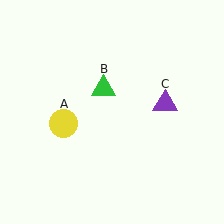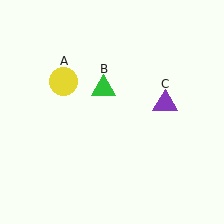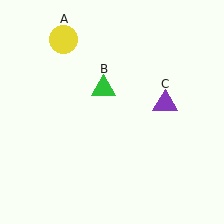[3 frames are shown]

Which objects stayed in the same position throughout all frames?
Green triangle (object B) and purple triangle (object C) remained stationary.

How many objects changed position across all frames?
1 object changed position: yellow circle (object A).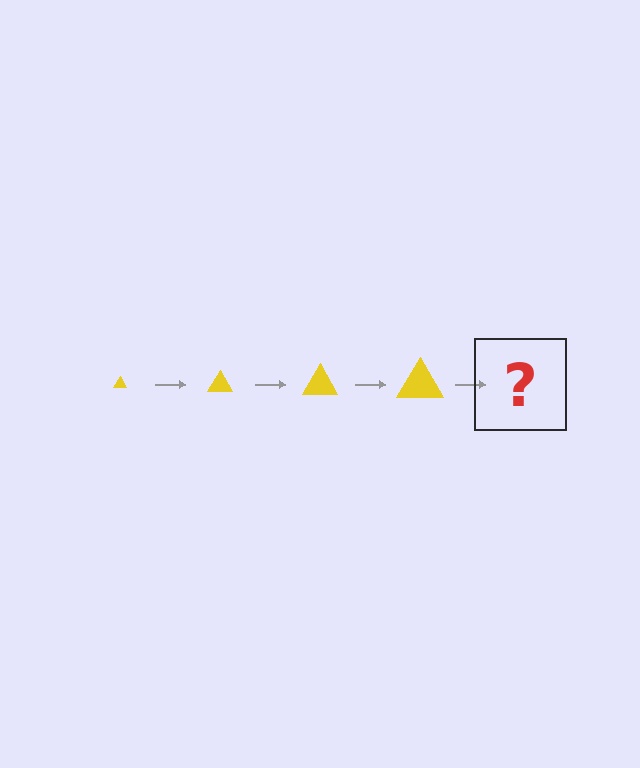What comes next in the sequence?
The next element should be a yellow triangle, larger than the previous one.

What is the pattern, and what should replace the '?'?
The pattern is that the triangle gets progressively larger each step. The '?' should be a yellow triangle, larger than the previous one.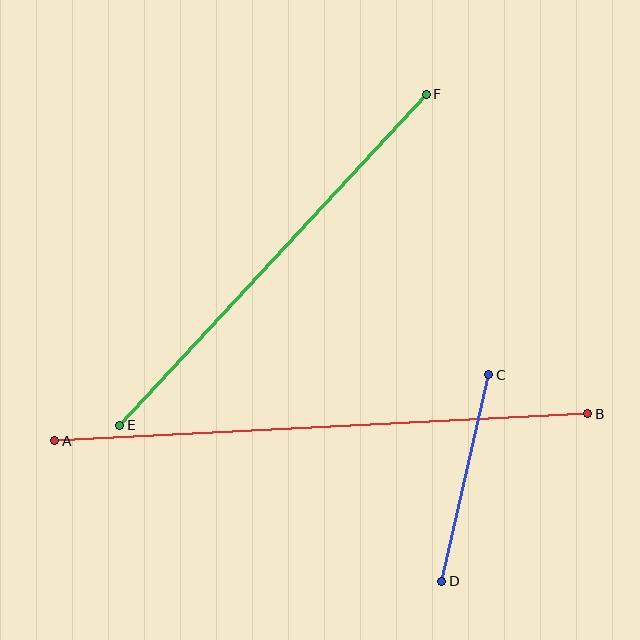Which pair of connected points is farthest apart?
Points A and B are farthest apart.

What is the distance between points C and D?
The distance is approximately 212 pixels.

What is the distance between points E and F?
The distance is approximately 451 pixels.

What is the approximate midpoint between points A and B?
The midpoint is at approximately (321, 427) pixels.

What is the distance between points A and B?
The distance is approximately 534 pixels.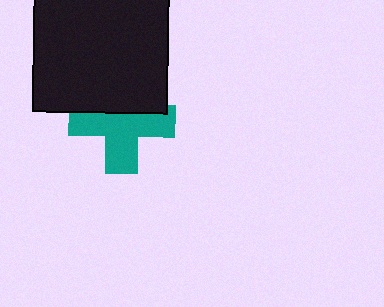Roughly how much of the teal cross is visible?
About half of it is visible (roughly 62%).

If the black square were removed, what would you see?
You would see the complete teal cross.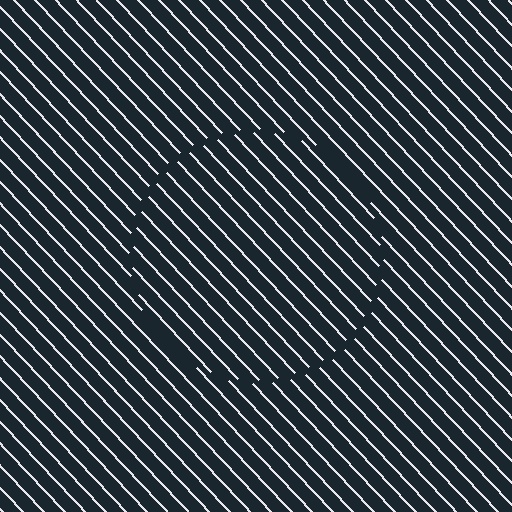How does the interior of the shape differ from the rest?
The interior of the shape contains the same grating, shifted by half a period — the contour is defined by the phase discontinuity where line-ends from the inner and outer gratings abut.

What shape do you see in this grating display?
An illusory circle. The interior of the shape contains the same grating, shifted by half a period — the contour is defined by the phase discontinuity where line-ends from the inner and outer gratings abut.